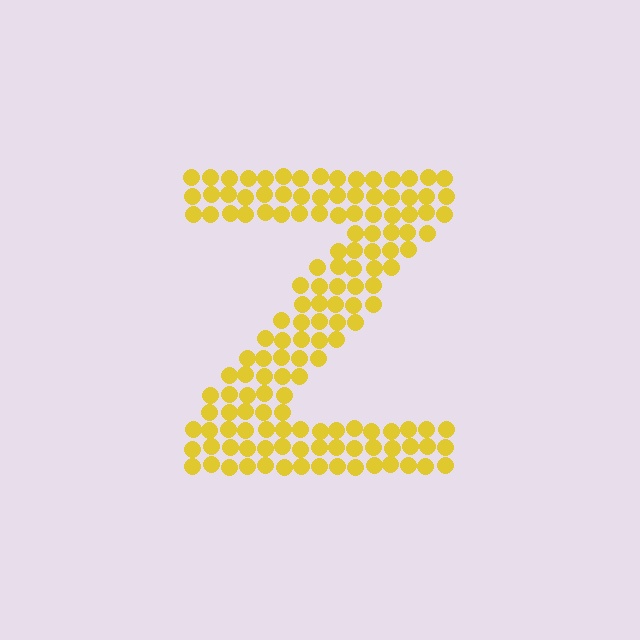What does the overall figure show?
The overall figure shows the letter Z.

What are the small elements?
The small elements are circles.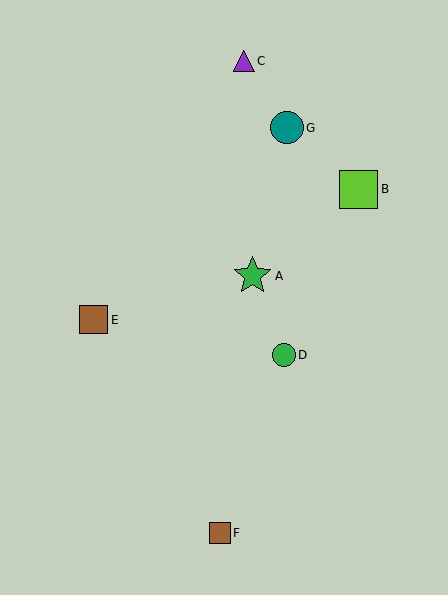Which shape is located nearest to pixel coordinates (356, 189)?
The lime square (labeled B) at (359, 189) is nearest to that location.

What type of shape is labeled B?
Shape B is a lime square.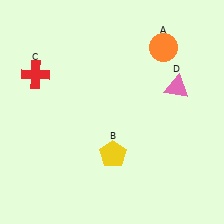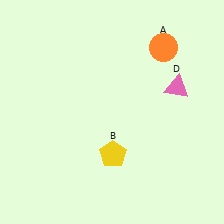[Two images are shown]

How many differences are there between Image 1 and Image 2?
There is 1 difference between the two images.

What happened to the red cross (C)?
The red cross (C) was removed in Image 2. It was in the top-left area of Image 1.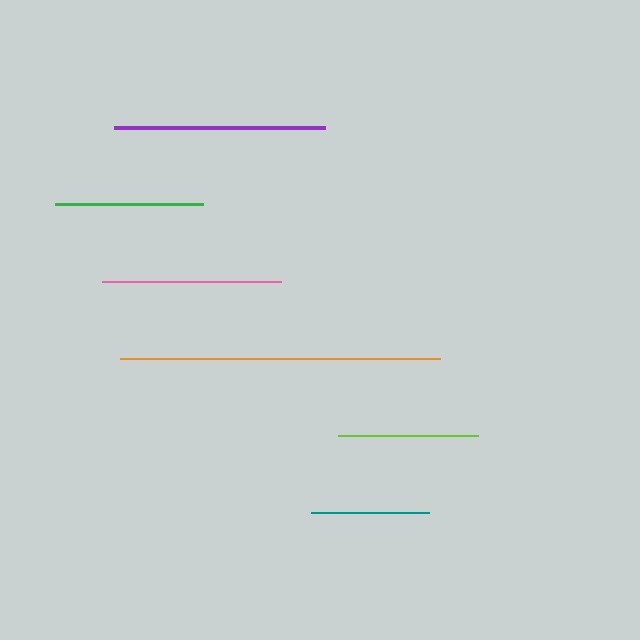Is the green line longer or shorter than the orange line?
The orange line is longer than the green line.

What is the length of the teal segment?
The teal segment is approximately 117 pixels long.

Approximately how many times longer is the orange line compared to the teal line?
The orange line is approximately 2.7 times the length of the teal line.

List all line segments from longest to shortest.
From longest to shortest: orange, purple, pink, green, lime, teal.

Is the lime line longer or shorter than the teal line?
The lime line is longer than the teal line.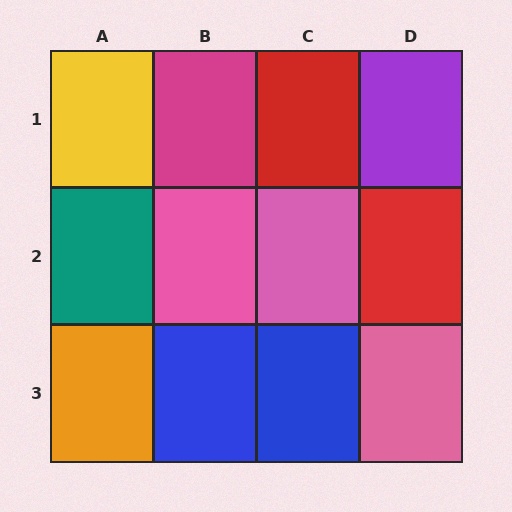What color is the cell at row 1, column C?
Red.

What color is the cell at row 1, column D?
Purple.